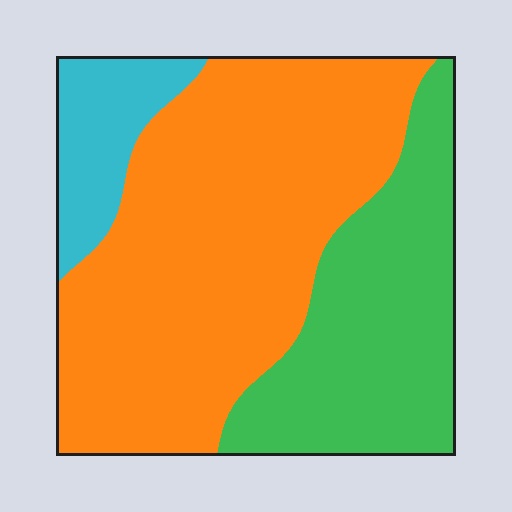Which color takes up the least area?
Cyan, at roughly 10%.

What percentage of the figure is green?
Green takes up between a sixth and a third of the figure.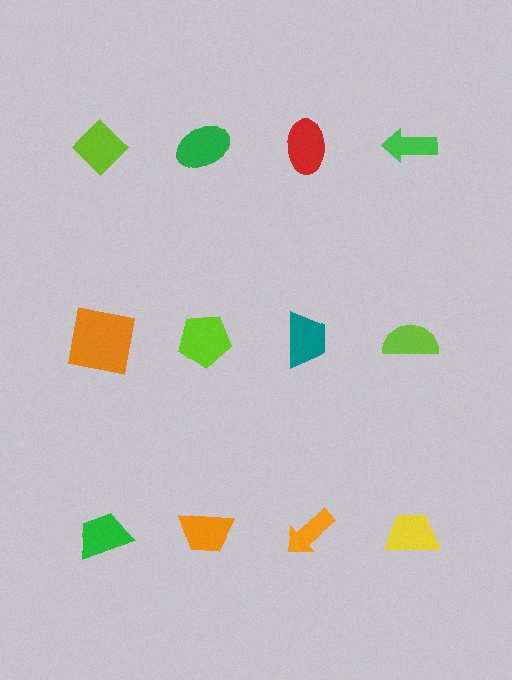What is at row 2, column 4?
A lime semicircle.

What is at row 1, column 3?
A red ellipse.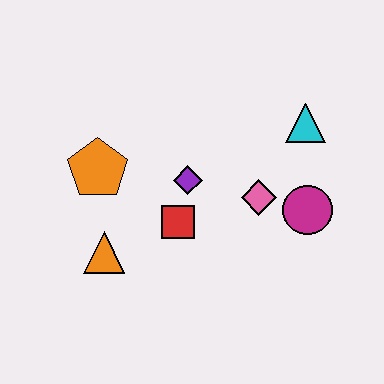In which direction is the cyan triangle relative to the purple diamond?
The cyan triangle is to the right of the purple diamond.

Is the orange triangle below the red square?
Yes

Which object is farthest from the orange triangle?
The cyan triangle is farthest from the orange triangle.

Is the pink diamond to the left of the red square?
No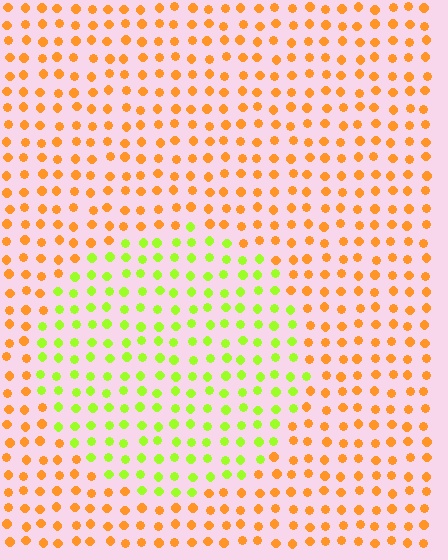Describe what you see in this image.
The image is filled with small orange elements in a uniform arrangement. A circle-shaped region is visible where the elements are tinted to a slightly different hue, forming a subtle color boundary.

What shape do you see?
I see a circle.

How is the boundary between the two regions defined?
The boundary is defined purely by a slight shift in hue (about 57 degrees). Spacing, size, and orientation are identical on both sides.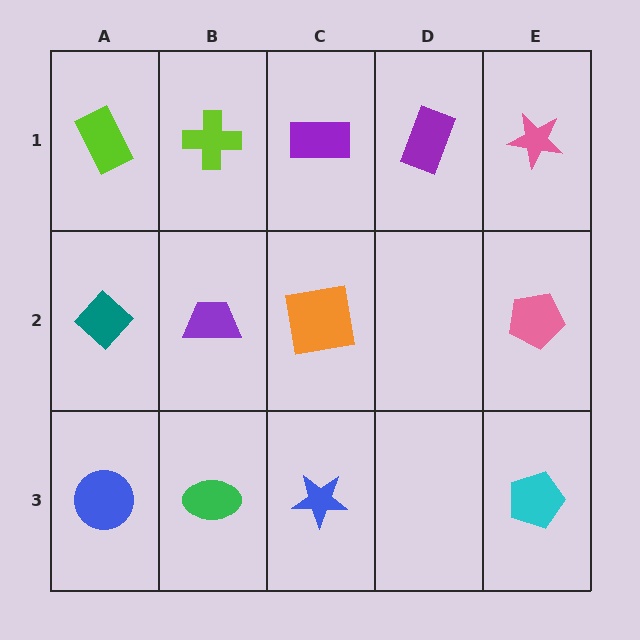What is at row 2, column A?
A teal diamond.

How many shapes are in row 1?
5 shapes.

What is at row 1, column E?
A pink star.